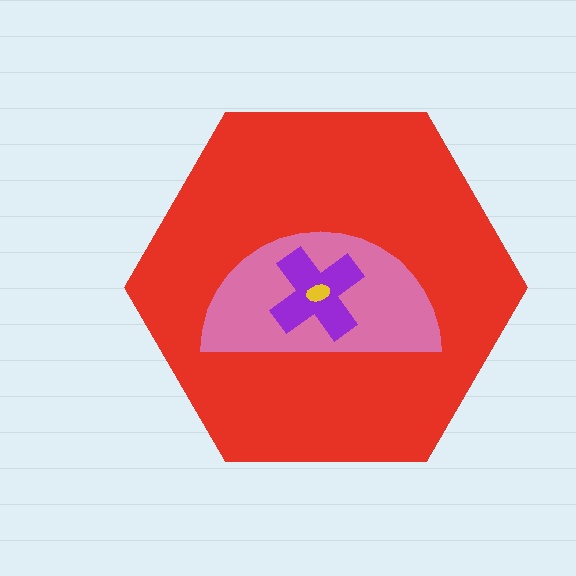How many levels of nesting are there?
4.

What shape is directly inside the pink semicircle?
The purple cross.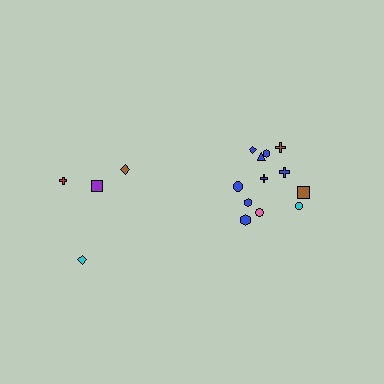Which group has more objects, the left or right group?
The right group.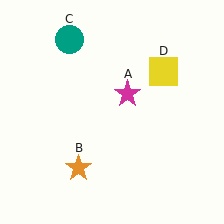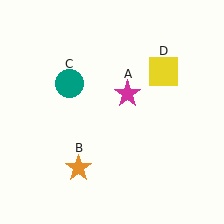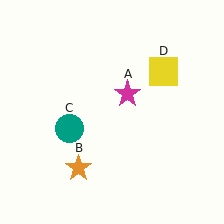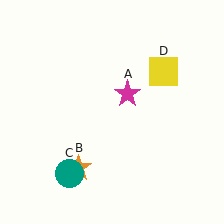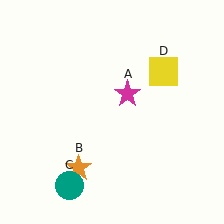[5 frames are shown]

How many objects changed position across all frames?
1 object changed position: teal circle (object C).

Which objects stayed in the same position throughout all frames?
Magenta star (object A) and orange star (object B) and yellow square (object D) remained stationary.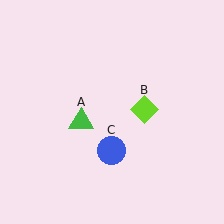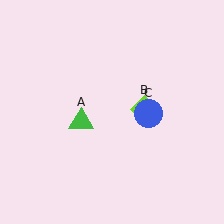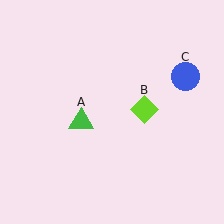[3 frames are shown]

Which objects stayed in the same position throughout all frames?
Green triangle (object A) and lime diamond (object B) remained stationary.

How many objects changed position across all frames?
1 object changed position: blue circle (object C).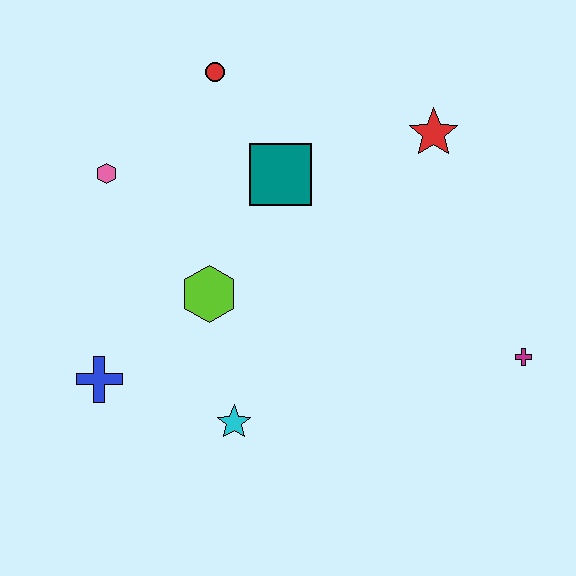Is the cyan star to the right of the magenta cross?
No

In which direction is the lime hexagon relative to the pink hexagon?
The lime hexagon is below the pink hexagon.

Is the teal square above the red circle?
No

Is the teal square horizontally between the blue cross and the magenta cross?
Yes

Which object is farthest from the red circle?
The magenta cross is farthest from the red circle.